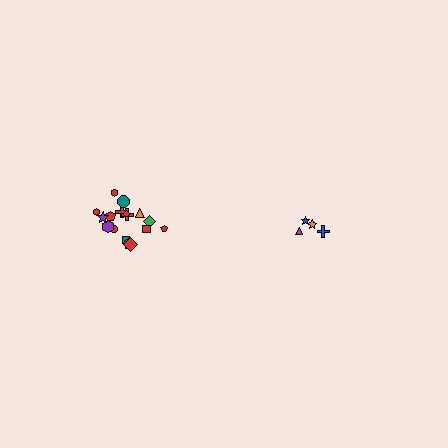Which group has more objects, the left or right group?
The left group.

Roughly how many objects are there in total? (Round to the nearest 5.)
Roughly 20 objects in total.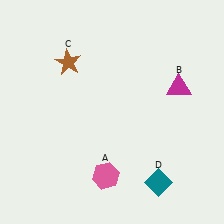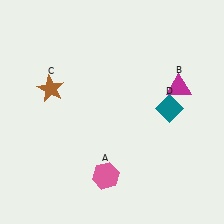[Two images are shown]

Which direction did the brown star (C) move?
The brown star (C) moved down.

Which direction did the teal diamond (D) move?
The teal diamond (D) moved up.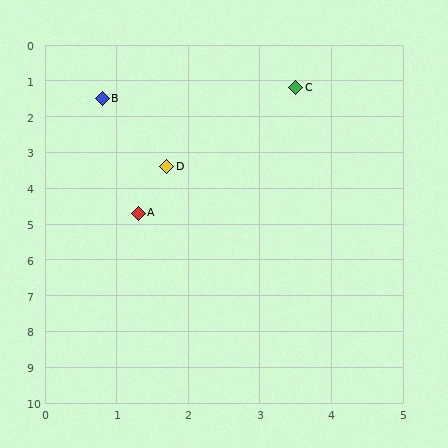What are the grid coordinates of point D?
Point D is at approximately (1.7, 3.4).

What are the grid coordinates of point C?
Point C is at approximately (3.5, 1.2).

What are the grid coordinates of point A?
Point A is at approximately (1.3, 4.7).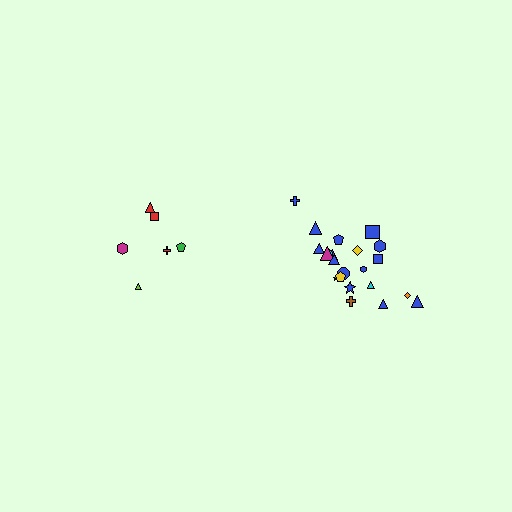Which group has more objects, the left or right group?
The right group.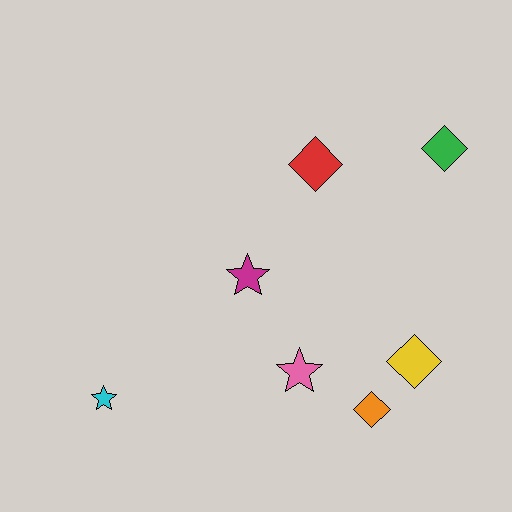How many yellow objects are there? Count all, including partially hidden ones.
There is 1 yellow object.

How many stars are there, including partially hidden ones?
There are 3 stars.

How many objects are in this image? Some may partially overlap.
There are 7 objects.